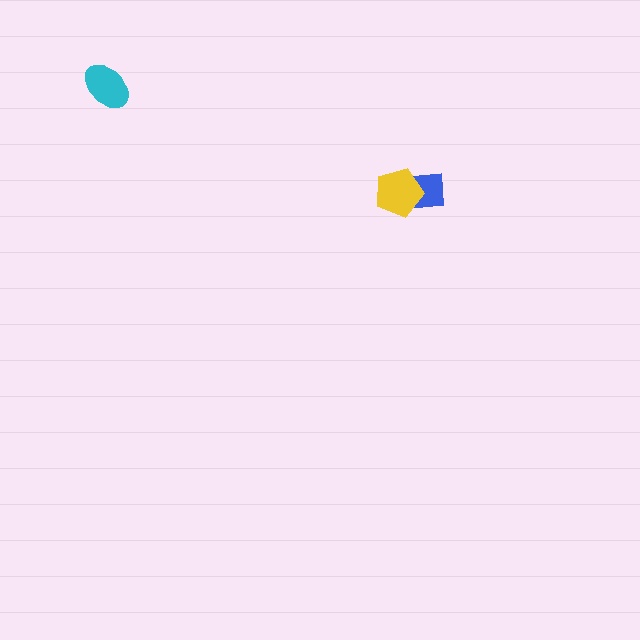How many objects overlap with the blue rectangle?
1 object overlaps with the blue rectangle.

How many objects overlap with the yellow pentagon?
1 object overlaps with the yellow pentagon.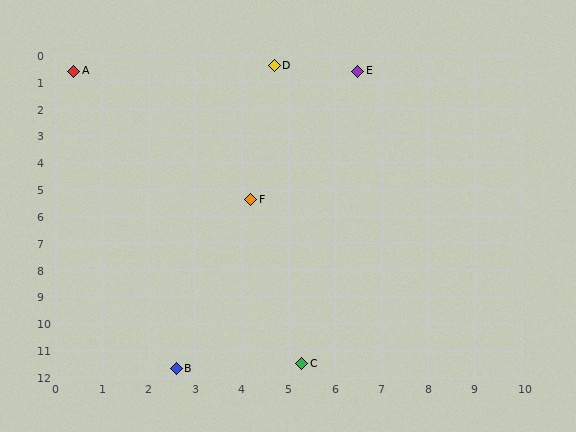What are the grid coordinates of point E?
Point E is at approximately (6.5, 0.6).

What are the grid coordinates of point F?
Point F is at approximately (4.2, 5.4).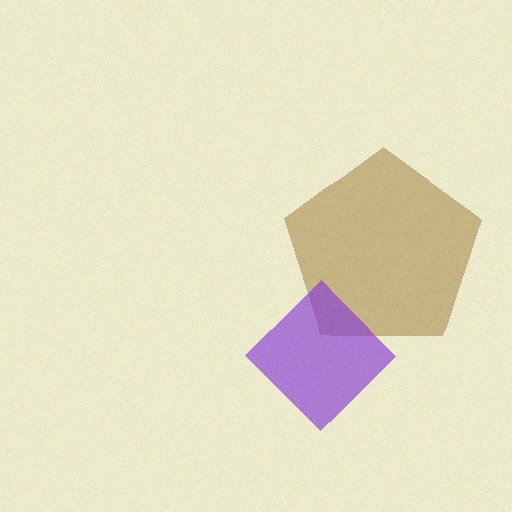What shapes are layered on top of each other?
The layered shapes are: a brown pentagon, a purple diamond.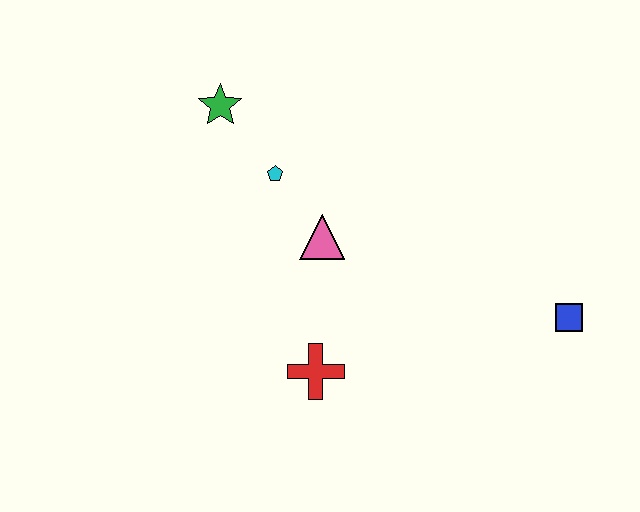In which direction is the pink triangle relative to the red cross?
The pink triangle is above the red cross.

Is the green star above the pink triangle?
Yes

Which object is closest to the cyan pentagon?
The pink triangle is closest to the cyan pentagon.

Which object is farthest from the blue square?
The green star is farthest from the blue square.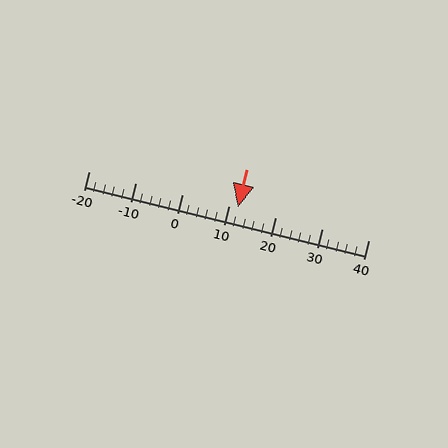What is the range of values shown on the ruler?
The ruler shows values from -20 to 40.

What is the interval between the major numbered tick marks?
The major tick marks are spaced 10 units apart.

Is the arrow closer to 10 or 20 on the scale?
The arrow is closer to 10.